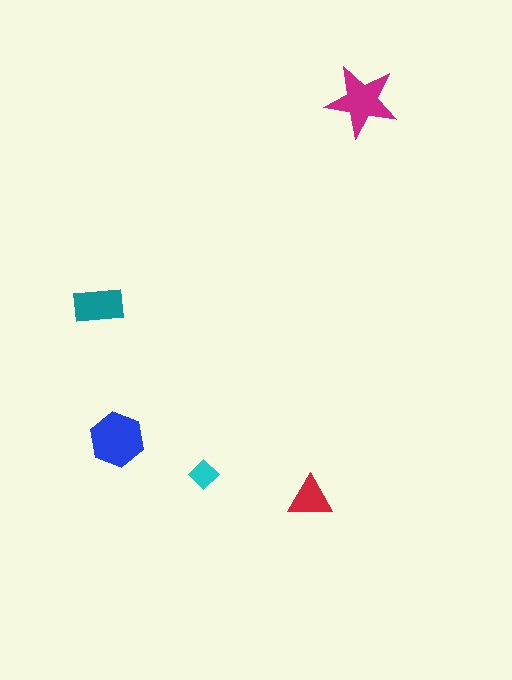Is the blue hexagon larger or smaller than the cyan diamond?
Larger.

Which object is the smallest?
The cyan diamond.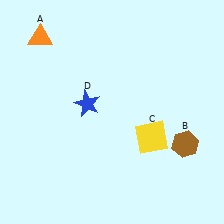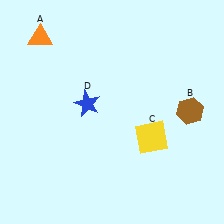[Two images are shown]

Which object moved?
The brown hexagon (B) moved up.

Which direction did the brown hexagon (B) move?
The brown hexagon (B) moved up.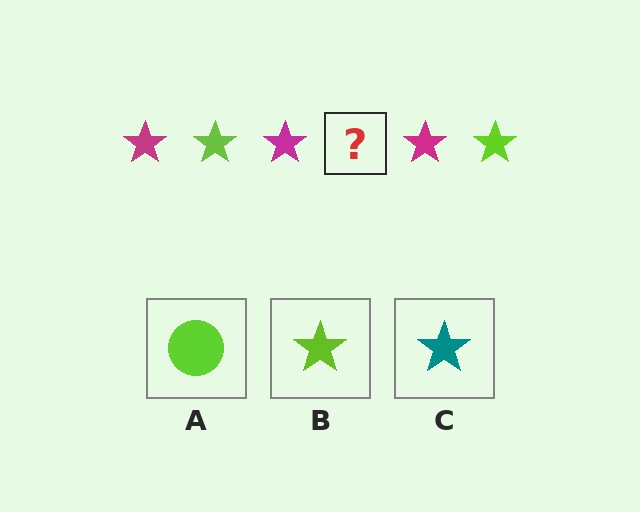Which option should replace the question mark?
Option B.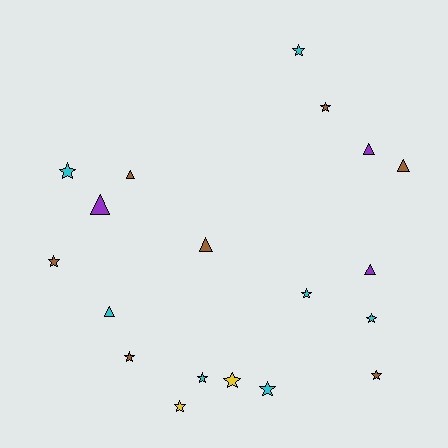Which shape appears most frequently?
Star, with 12 objects.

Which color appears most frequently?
Brown, with 7 objects.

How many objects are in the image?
There are 19 objects.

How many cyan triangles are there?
There is 1 cyan triangle.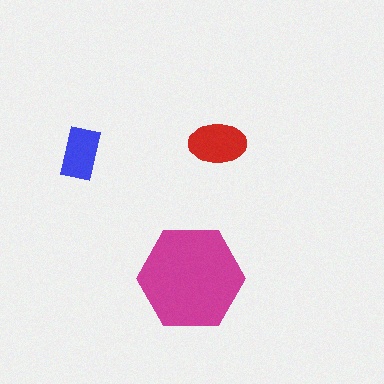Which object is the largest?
The magenta hexagon.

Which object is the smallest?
The blue rectangle.